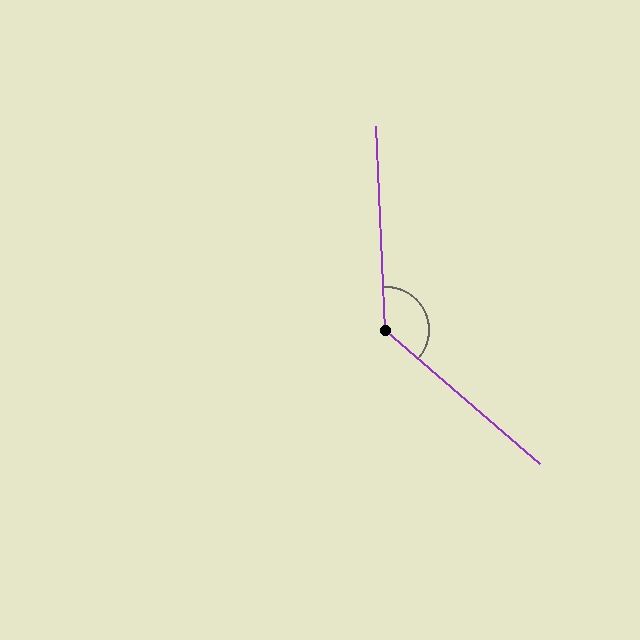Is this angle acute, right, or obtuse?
It is obtuse.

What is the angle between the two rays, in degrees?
Approximately 134 degrees.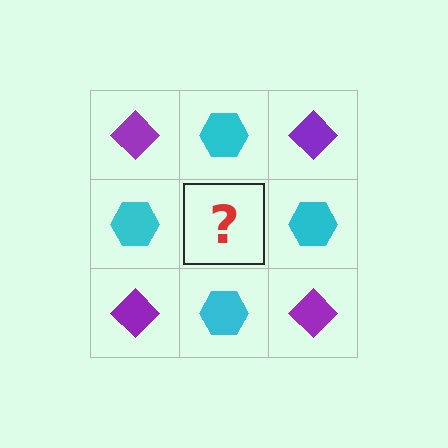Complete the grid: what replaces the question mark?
The question mark should be replaced with a purple diamond.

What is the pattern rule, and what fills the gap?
The rule is that it alternates purple diamond and cyan hexagon in a checkerboard pattern. The gap should be filled with a purple diamond.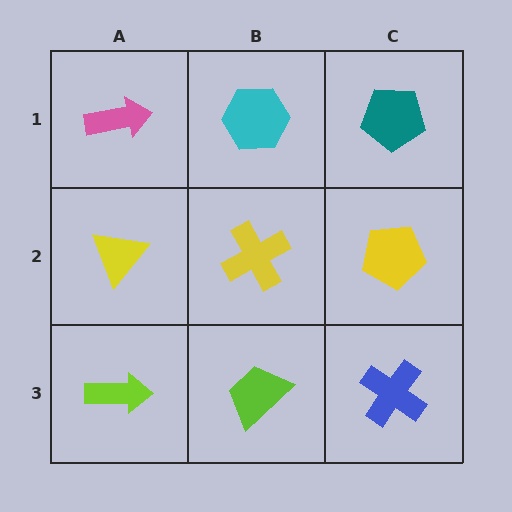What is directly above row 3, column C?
A yellow pentagon.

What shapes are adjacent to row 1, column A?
A yellow triangle (row 2, column A), a cyan hexagon (row 1, column B).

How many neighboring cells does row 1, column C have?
2.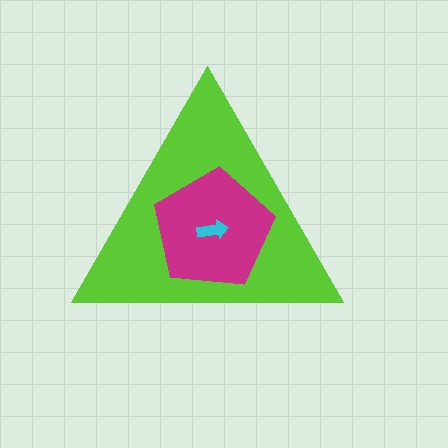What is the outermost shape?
The lime triangle.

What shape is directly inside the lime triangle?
The magenta pentagon.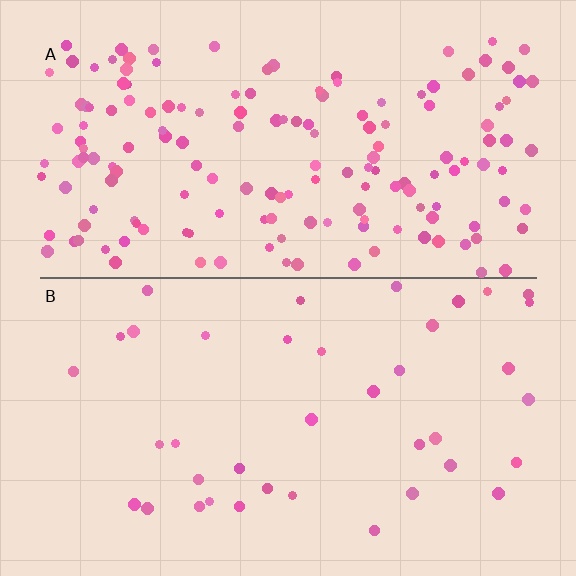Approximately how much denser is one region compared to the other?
Approximately 4.3× — region A over region B.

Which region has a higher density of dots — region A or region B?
A (the top).